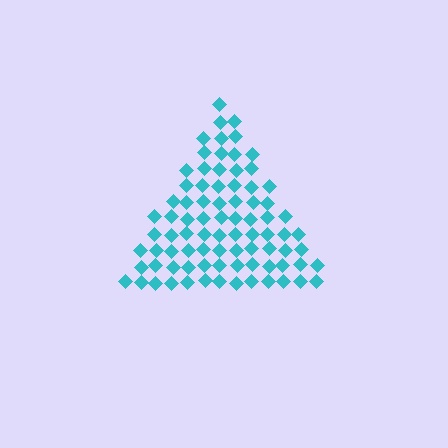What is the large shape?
The large shape is a triangle.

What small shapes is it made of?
It is made of small diamonds.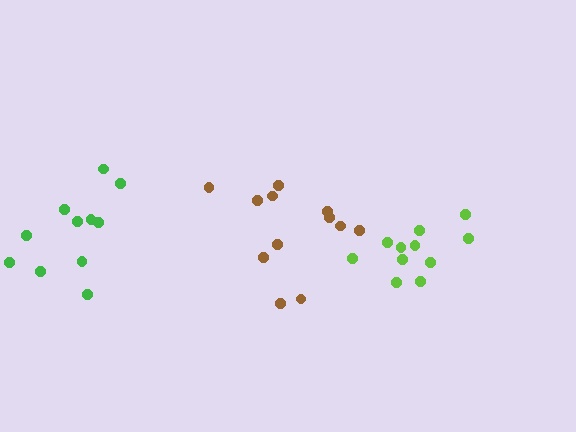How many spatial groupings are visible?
There are 3 spatial groupings.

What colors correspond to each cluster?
The clusters are colored: green, brown, lime.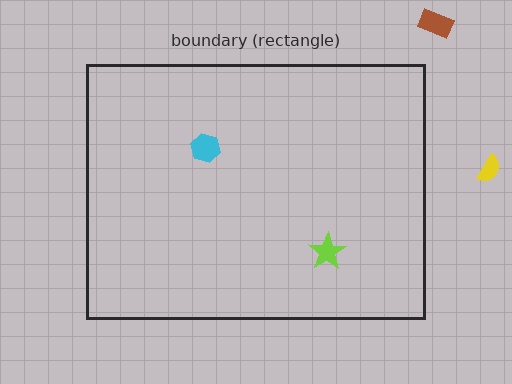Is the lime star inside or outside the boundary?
Inside.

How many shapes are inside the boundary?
2 inside, 2 outside.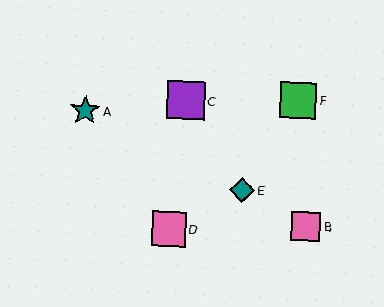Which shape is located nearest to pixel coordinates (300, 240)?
The pink square (labeled B) at (306, 227) is nearest to that location.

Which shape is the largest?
The purple square (labeled C) is the largest.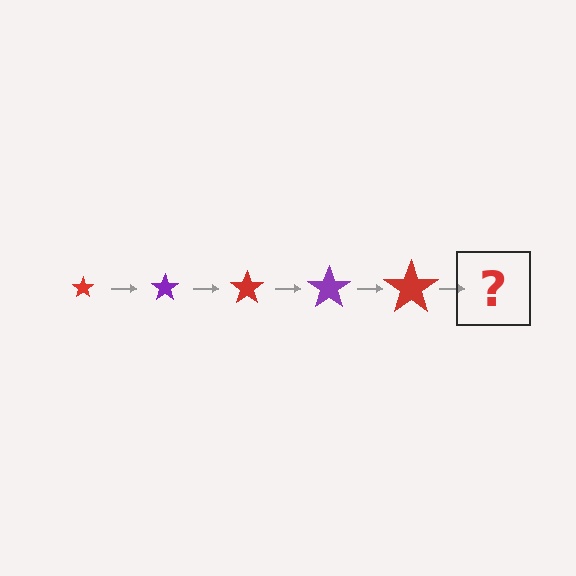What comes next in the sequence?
The next element should be a purple star, larger than the previous one.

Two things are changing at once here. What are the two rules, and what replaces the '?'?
The two rules are that the star grows larger each step and the color cycles through red and purple. The '?' should be a purple star, larger than the previous one.